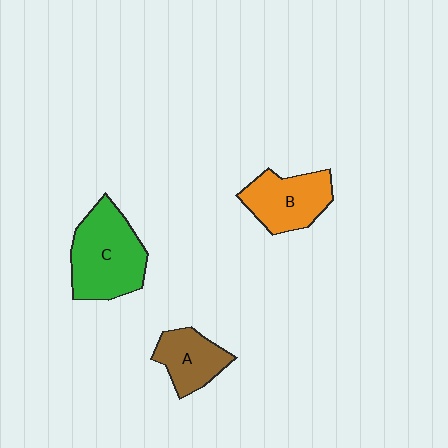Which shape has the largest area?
Shape C (green).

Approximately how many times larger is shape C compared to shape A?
Approximately 1.7 times.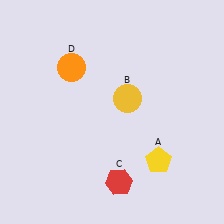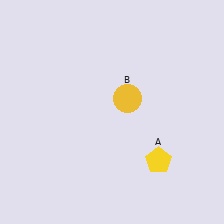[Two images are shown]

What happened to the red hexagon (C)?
The red hexagon (C) was removed in Image 2. It was in the bottom-right area of Image 1.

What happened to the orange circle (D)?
The orange circle (D) was removed in Image 2. It was in the top-left area of Image 1.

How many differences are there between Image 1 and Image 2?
There are 2 differences between the two images.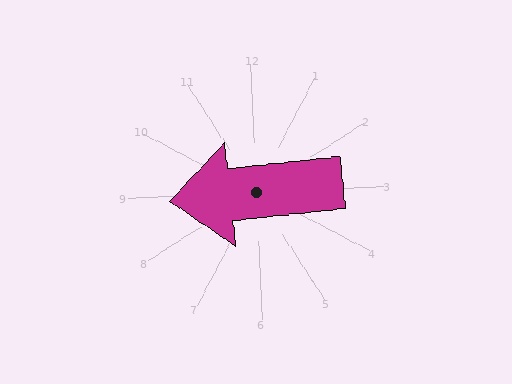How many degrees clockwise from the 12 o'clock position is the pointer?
Approximately 267 degrees.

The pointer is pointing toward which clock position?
Roughly 9 o'clock.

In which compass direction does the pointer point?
West.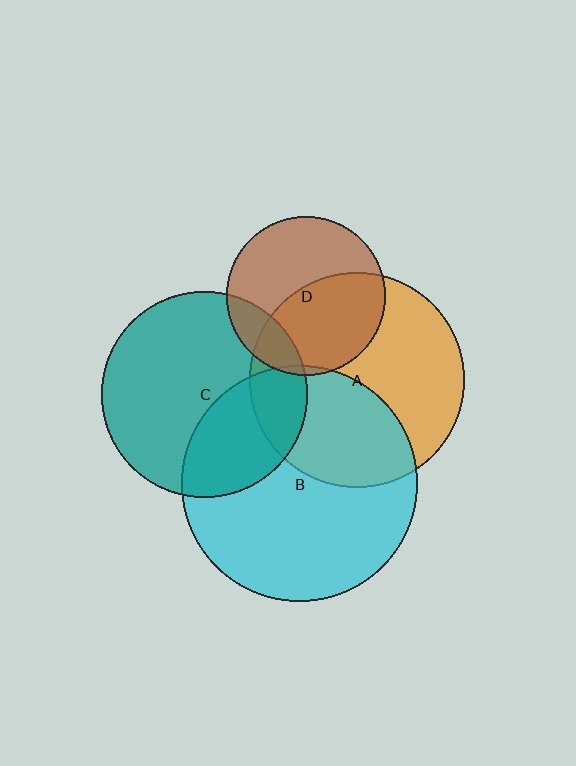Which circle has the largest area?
Circle B (cyan).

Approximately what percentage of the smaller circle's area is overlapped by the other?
Approximately 50%.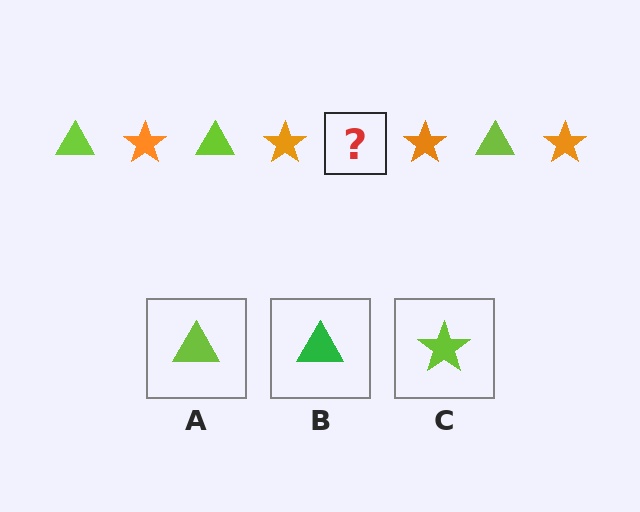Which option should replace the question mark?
Option A.